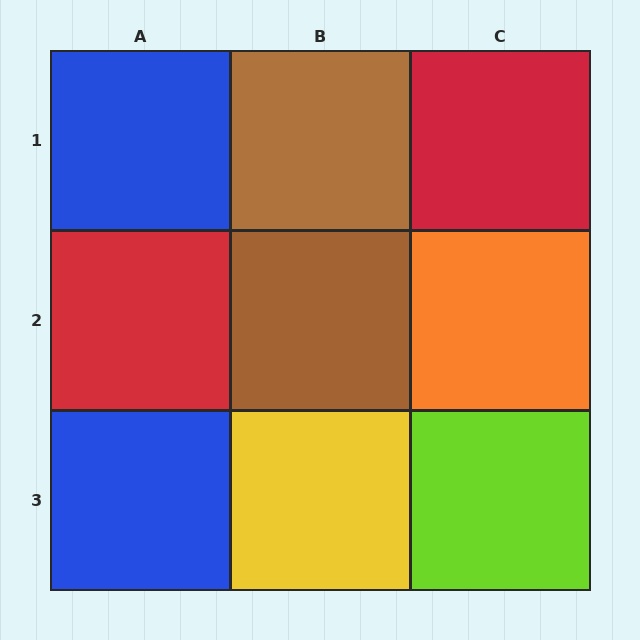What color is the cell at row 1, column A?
Blue.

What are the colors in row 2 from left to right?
Red, brown, orange.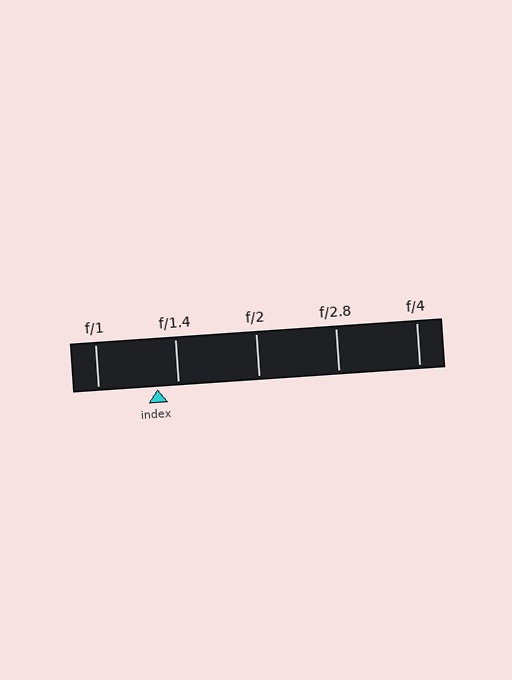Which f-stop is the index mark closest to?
The index mark is closest to f/1.4.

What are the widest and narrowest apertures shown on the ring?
The widest aperture shown is f/1 and the narrowest is f/4.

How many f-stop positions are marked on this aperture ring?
There are 5 f-stop positions marked.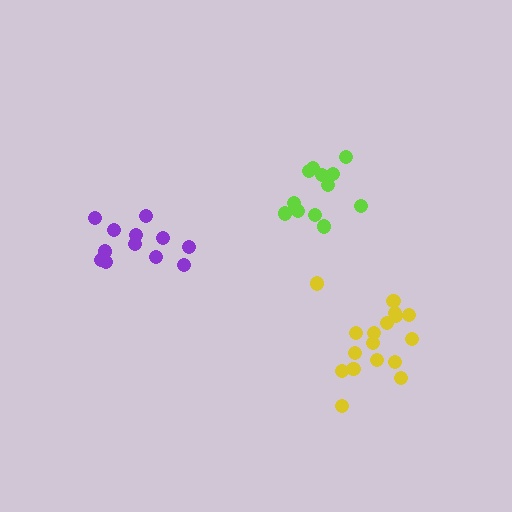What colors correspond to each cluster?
The clusters are colored: purple, yellow, lime.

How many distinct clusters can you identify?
There are 3 distinct clusters.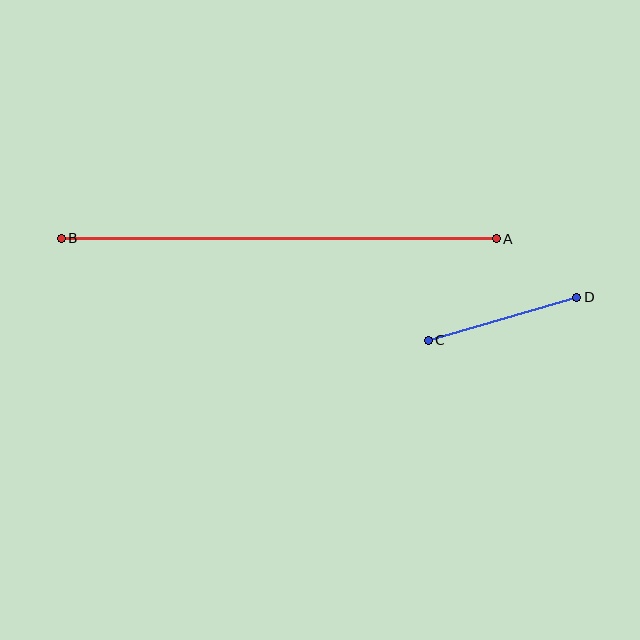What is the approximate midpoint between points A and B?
The midpoint is at approximately (279, 238) pixels.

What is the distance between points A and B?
The distance is approximately 435 pixels.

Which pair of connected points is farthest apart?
Points A and B are farthest apart.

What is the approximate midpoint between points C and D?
The midpoint is at approximately (503, 319) pixels.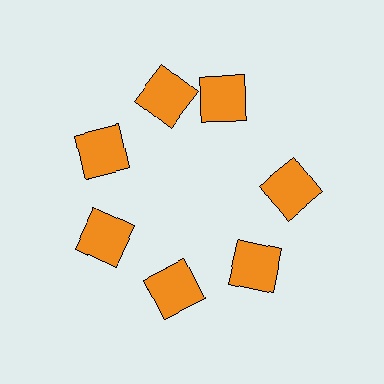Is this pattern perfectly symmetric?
No. The 7 orange squares are arranged in a ring, but one element near the 1 o'clock position is rotated out of alignment along the ring, breaking the 7-fold rotational symmetry.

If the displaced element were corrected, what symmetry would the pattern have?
It would have 7-fold rotational symmetry — the pattern would map onto itself every 51 degrees.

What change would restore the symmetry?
The symmetry would be restored by rotating it back into even spacing with its neighbors so that all 7 squares sit at equal angles and equal distance from the center.